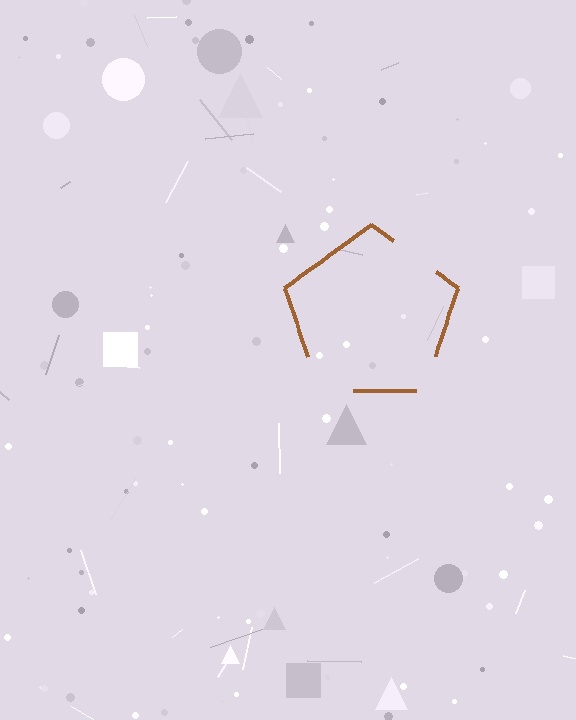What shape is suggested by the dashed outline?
The dashed outline suggests a pentagon.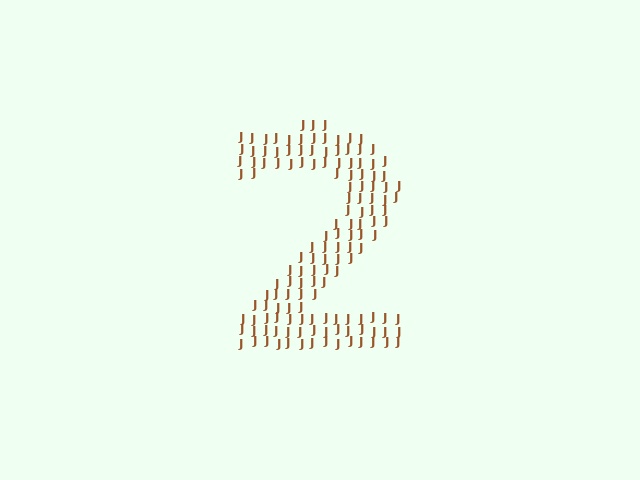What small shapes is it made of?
It is made of small letter J's.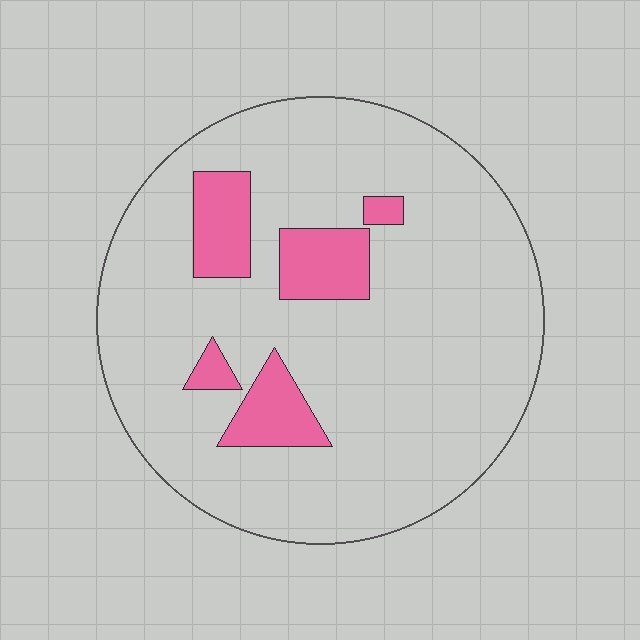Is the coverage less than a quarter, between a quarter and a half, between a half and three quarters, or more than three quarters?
Less than a quarter.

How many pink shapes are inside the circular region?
5.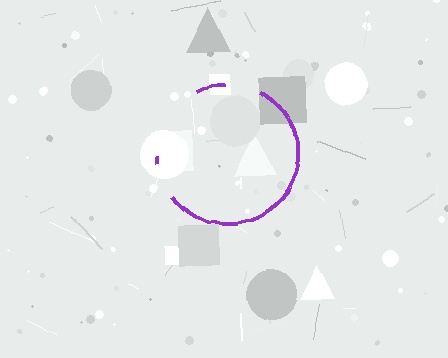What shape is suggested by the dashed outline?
The dashed outline suggests a circle.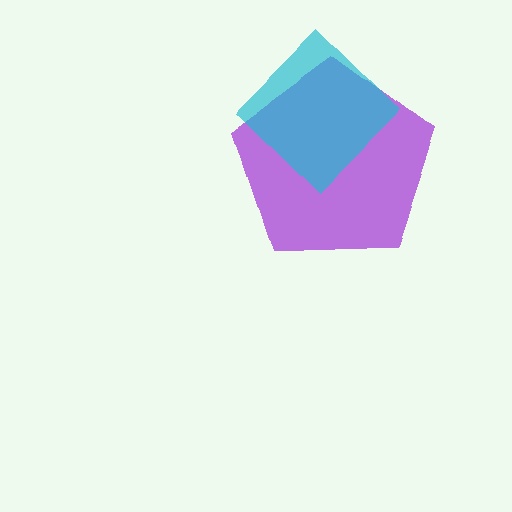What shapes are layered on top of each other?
The layered shapes are: a purple pentagon, a cyan diamond.